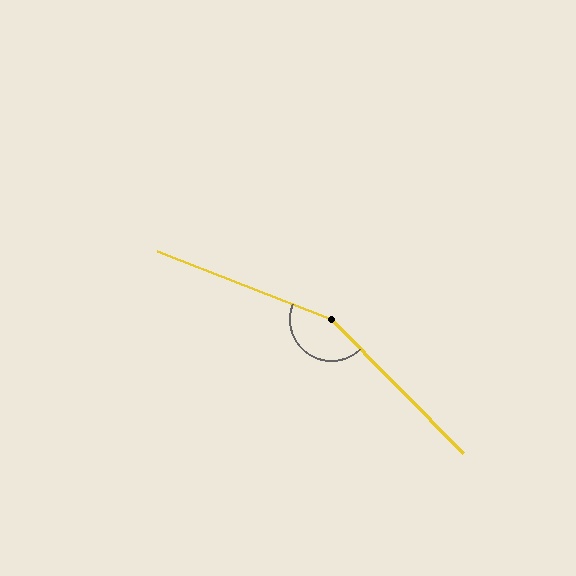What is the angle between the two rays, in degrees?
Approximately 156 degrees.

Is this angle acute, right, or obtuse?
It is obtuse.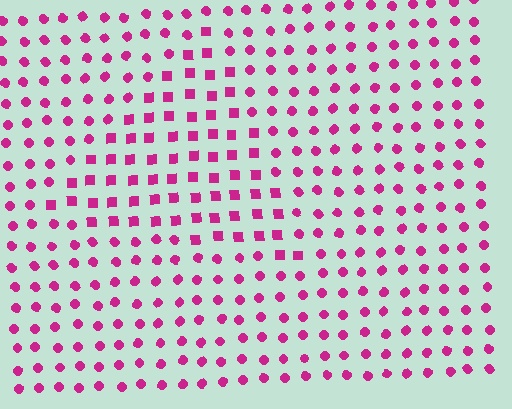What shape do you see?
I see a triangle.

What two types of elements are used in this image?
The image uses squares inside the triangle region and circles outside it.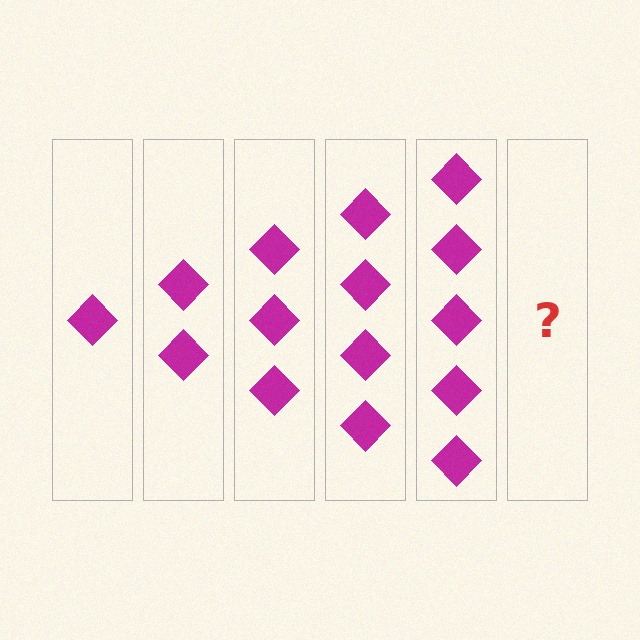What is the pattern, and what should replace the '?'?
The pattern is that each step adds one more diamond. The '?' should be 6 diamonds.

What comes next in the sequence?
The next element should be 6 diamonds.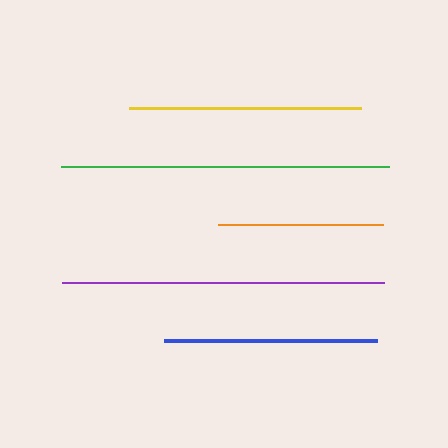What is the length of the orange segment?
The orange segment is approximately 166 pixels long.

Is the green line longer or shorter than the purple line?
The green line is longer than the purple line.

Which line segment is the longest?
The green line is the longest at approximately 329 pixels.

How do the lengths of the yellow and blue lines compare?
The yellow and blue lines are approximately the same length.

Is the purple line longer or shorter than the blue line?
The purple line is longer than the blue line.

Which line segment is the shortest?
The orange line is the shortest at approximately 166 pixels.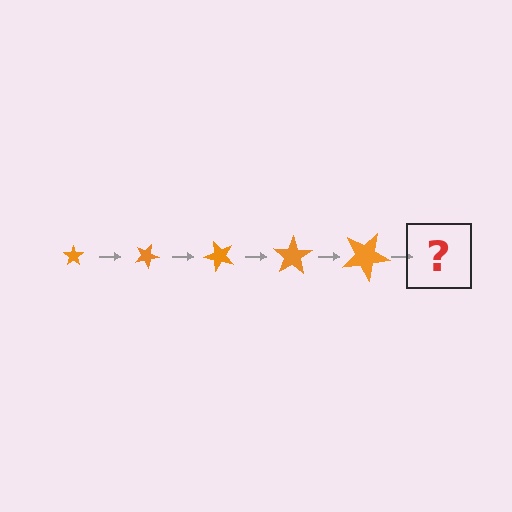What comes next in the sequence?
The next element should be a star, larger than the previous one and rotated 125 degrees from the start.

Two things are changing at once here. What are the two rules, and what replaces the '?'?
The two rules are that the star grows larger each step and it rotates 25 degrees each step. The '?' should be a star, larger than the previous one and rotated 125 degrees from the start.